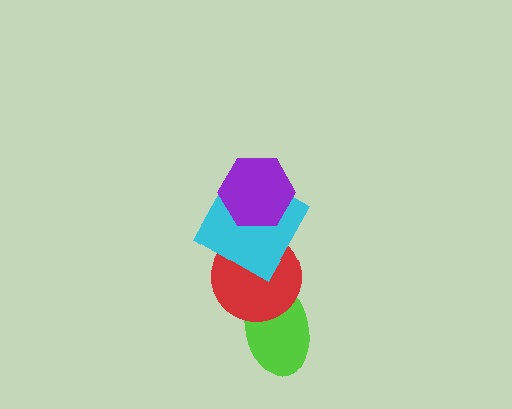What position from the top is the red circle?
The red circle is 3rd from the top.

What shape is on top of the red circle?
The cyan square is on top of the red circle.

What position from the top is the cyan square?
The cyan square is 2nd from the top.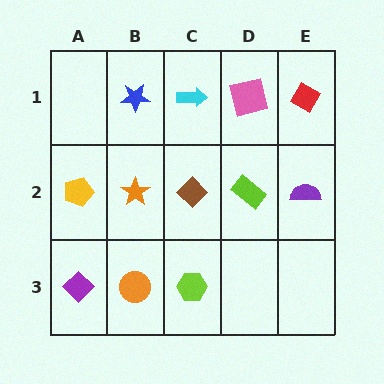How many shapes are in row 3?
3 shapes.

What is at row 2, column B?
An orange star.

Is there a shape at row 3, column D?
No, that cell is empty.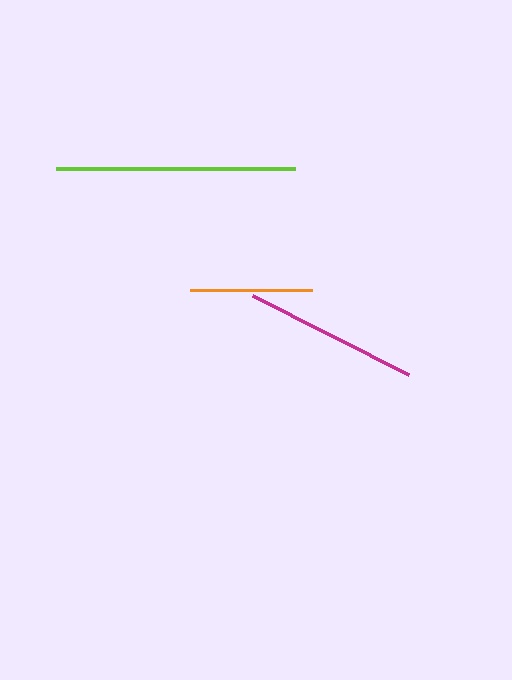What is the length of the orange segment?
The orange segment is approximately 122 pixels long.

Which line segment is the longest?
The lime line is the longest at approximately 239 pixels.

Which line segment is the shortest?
The orange line is the shortest at approximately 122 pixels.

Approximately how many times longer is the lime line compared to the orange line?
The lime line is approximately 2.0 times the length of the orange line.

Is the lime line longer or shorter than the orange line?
The lime line is longer than the orange line.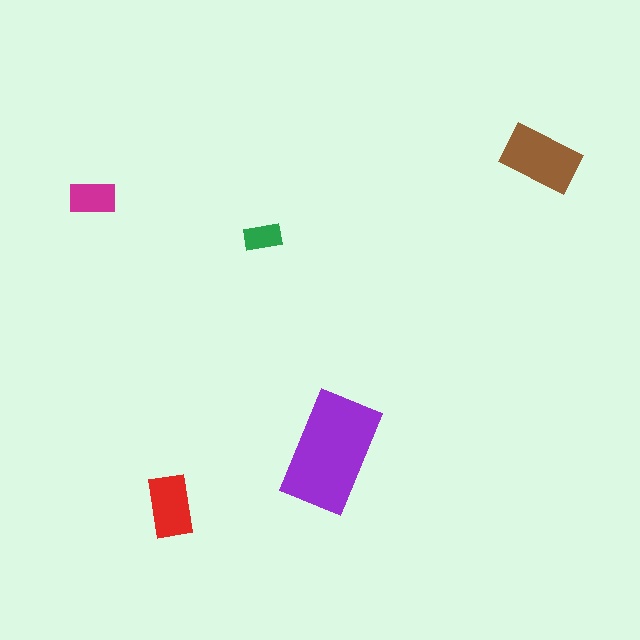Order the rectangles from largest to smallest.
the purple one, the brown one, the red one, the magenta one, the green one.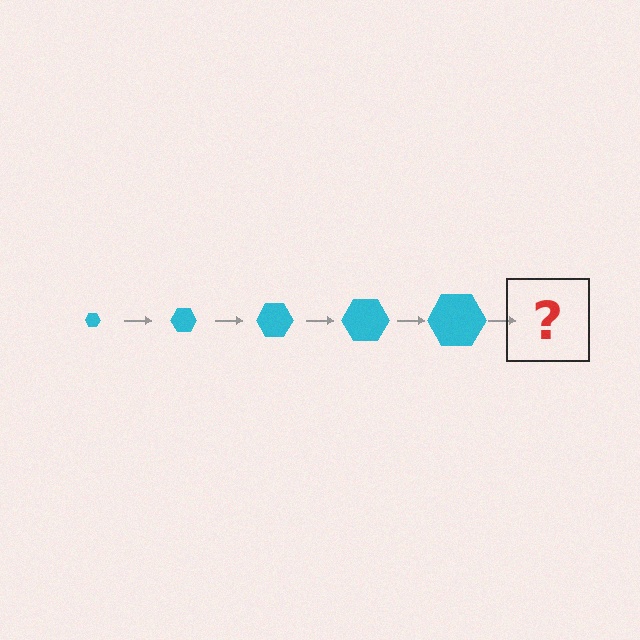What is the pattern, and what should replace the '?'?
The pattern is that the hexagon gets progressively larger each step. The '?' should be a cyan hexagon, larger than the previous one.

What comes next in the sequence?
The next element should be a cyan hexagon, larger than the previous one.